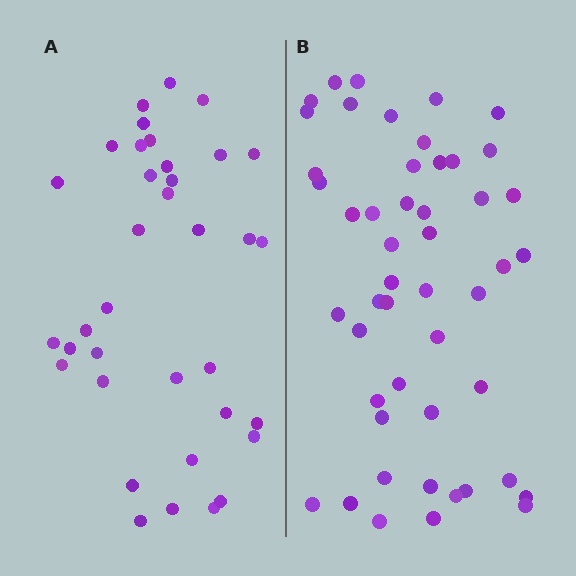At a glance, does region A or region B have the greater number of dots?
Region B (the right region) has more dots.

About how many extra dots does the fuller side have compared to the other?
Region B has approximately 15 more dots than region A.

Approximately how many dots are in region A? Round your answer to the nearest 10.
About 40 dots. (The exact count is 36, which rounds to 40.)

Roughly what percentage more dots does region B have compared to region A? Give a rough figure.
About 35% more.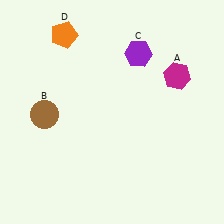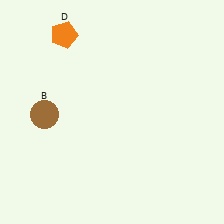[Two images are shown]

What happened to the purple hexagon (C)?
The purple hexagon (C) was removed in Image 2. It was in the top-right area of Image 1.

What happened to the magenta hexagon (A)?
The magenta hexagon (A) was removed in Image 2. It was in the top-right area of Image 1.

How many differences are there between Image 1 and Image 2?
There are 2 differences between the two images.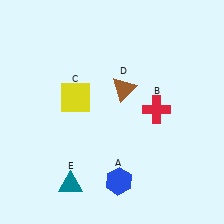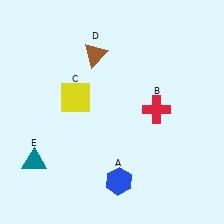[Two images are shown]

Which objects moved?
The objects that moved are: the brown triangle (D), the teal triangle (E).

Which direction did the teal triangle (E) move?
The teal triangle (E) moved left.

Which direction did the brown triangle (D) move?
The brown triangle (D) moved up.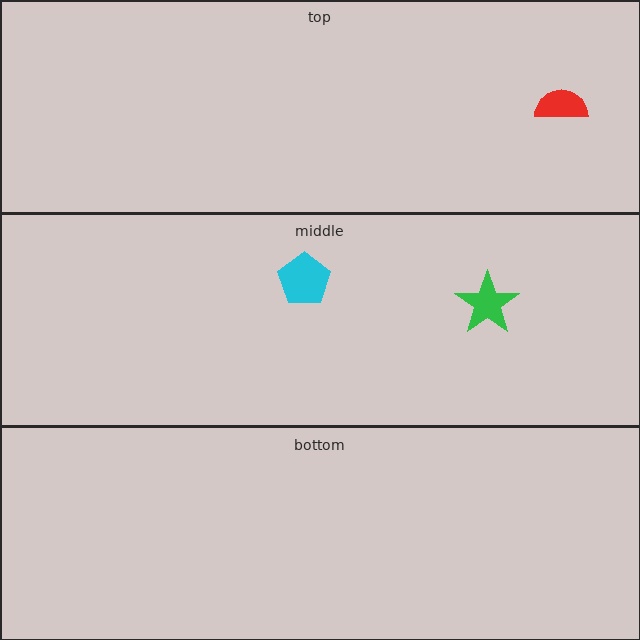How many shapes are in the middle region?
2.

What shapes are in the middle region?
The cyan pentagon, the green star.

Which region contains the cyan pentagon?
The middle region.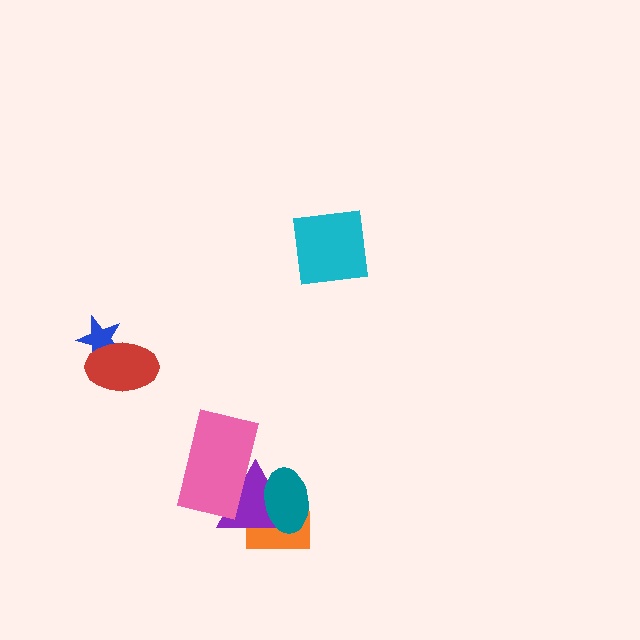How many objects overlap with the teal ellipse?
2 objects overlap with the teal ellipse.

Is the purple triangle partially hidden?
Yes, it is partially covered by another shape.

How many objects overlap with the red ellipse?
1 object overlaps with the red ellipse.